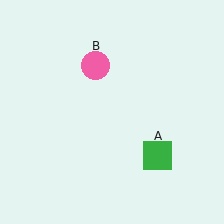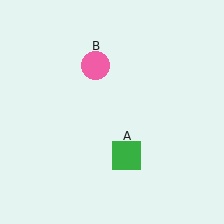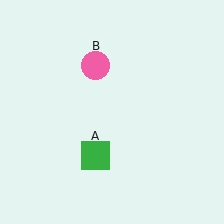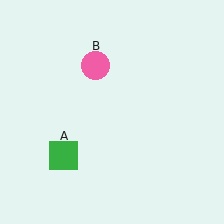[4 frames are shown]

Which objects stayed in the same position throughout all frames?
Pink circle (object B) remained stationary.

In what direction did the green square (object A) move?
The green square (object A) moved left.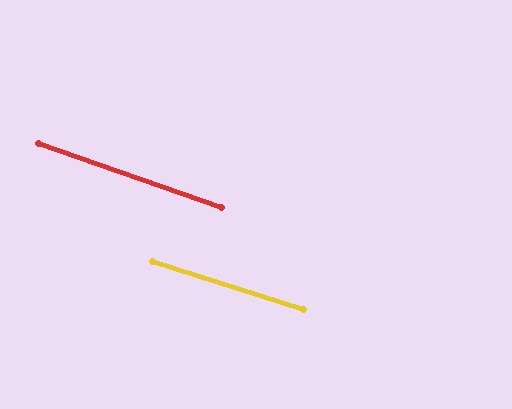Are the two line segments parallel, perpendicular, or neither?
Parallel — their directions differ by only 1.8°.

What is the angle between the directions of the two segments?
Approximately 2 degrees.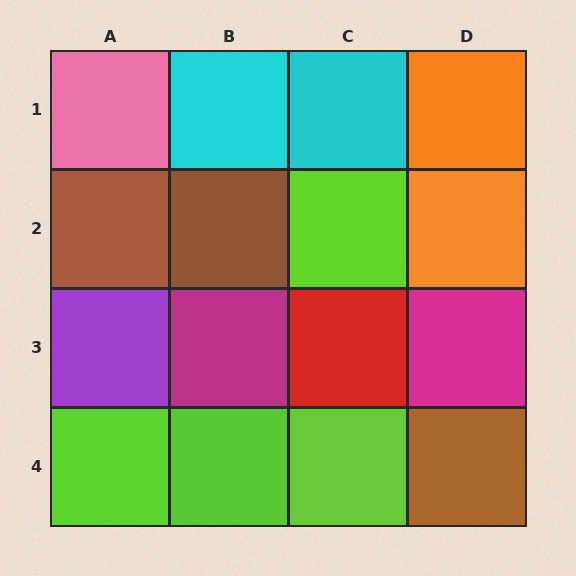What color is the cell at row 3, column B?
Magenta.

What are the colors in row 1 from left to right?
Pink, cyan, cyan, orange.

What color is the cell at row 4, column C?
Lime.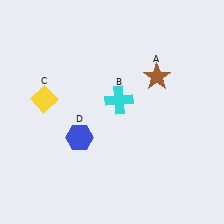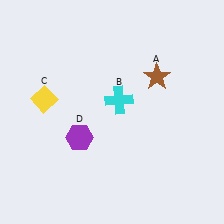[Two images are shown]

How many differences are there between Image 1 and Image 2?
There is 1 difference between the two images.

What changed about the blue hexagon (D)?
In Image 1, D is blue. In Image 2, it changed to purple.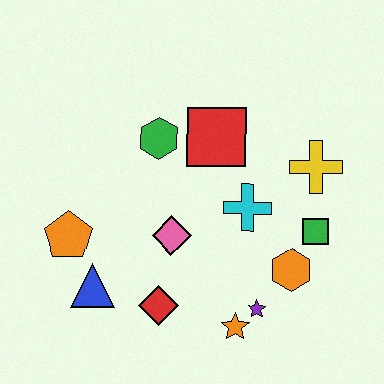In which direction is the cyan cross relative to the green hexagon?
The cyan cross is to the right of the green hexagon.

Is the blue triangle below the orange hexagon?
Yes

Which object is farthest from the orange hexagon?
The orange pentagon is farthest from the orange hexagon.